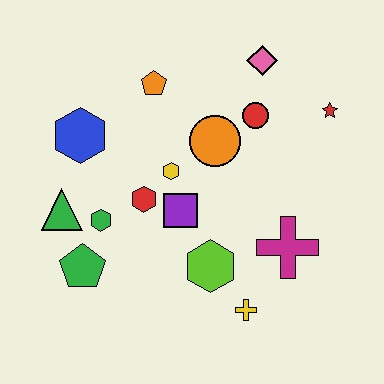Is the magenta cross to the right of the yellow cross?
Yes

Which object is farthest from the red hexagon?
The red star is farthest from the red hexagon.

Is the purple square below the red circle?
Yes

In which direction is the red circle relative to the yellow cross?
The red circle is above the yellow cross.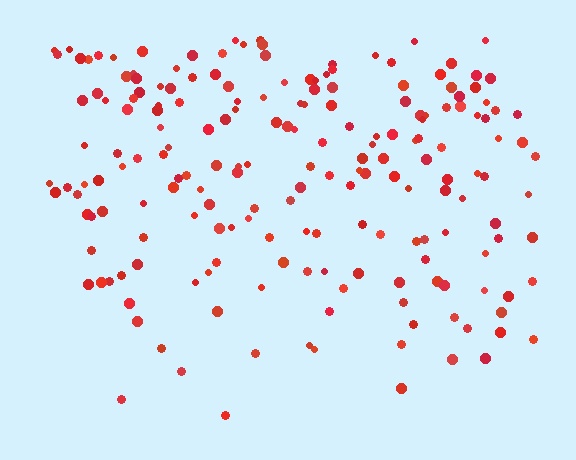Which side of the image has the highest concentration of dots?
The top.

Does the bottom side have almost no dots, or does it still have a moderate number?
Still a moderate number, just noticeably fewer than the top.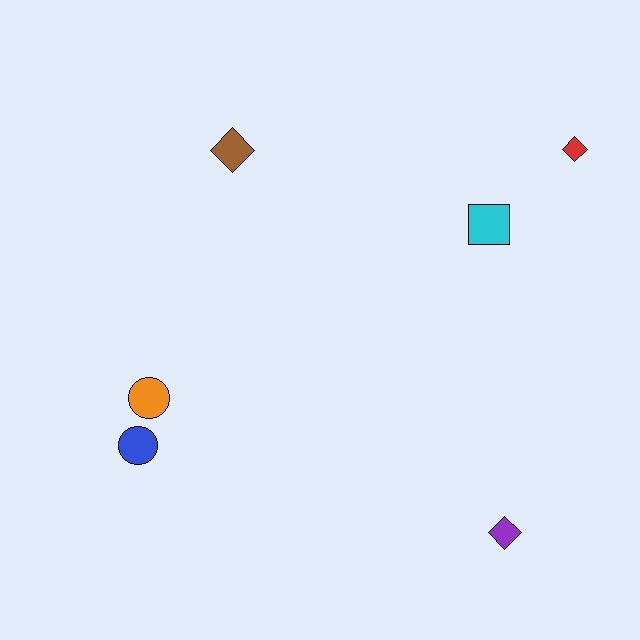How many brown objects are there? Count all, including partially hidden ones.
There is 1 brown object.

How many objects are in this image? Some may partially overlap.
There are 6 objects.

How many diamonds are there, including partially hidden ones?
There are 3 diamonds.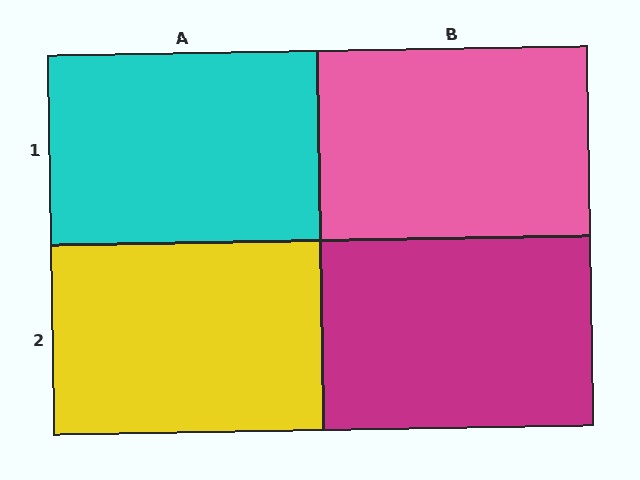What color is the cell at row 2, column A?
Yellow.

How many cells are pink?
1 cell is pink.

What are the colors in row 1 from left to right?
Cyan, pink.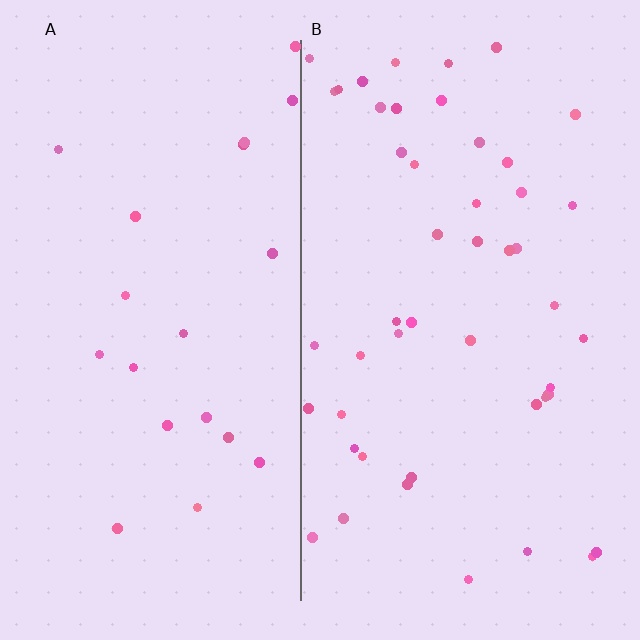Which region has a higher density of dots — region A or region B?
B (the right).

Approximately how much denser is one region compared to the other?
Approximately 2.3× — region B over region A.